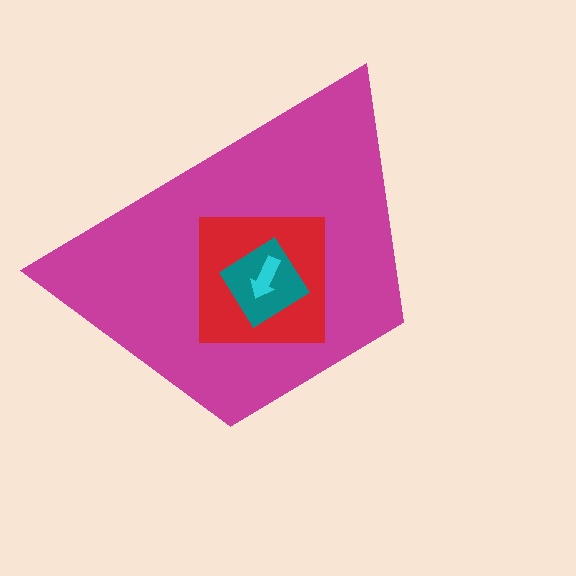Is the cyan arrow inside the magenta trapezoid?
Yes.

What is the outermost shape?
The magenta trapezoid.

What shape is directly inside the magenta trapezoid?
The red square.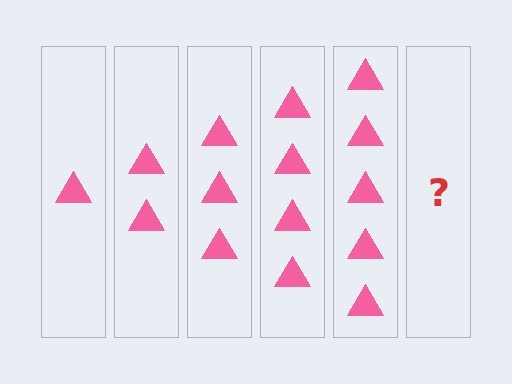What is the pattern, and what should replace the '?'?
The pattern is that each step adds one more triangle. The '?' should be 6 triangles.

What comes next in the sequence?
The next element should be 6 triangles.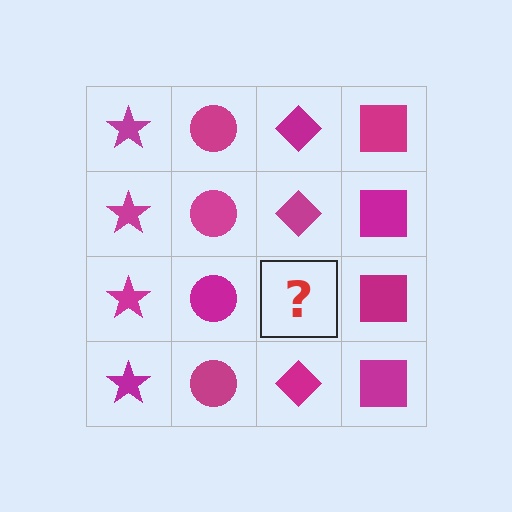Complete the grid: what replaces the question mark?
The question mark should be replaced with a magenta diamond.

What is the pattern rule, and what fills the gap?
The rule is that each column has a consistent shape. The gap should be filled with a magenta diamond.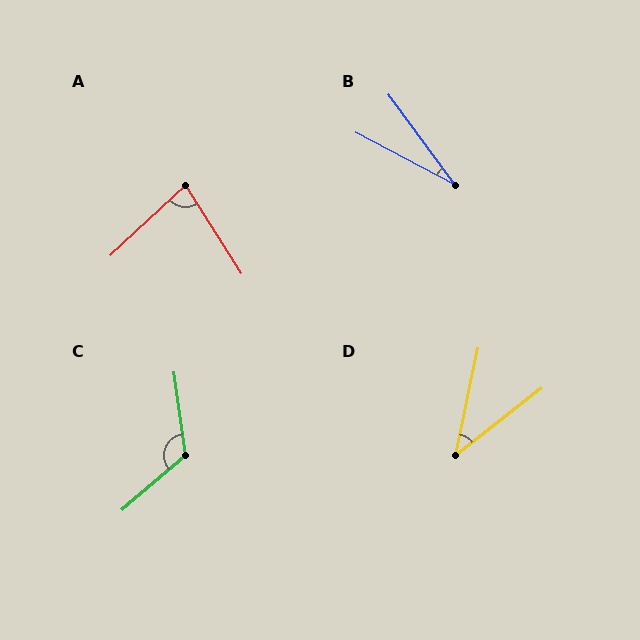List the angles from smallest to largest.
B (26°), D (41°), A (79°), C (123°).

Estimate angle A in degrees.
Approximately 79 degrees.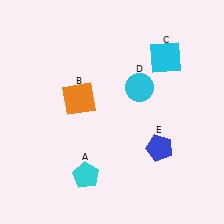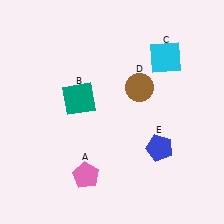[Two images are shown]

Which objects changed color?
A changed from cyan to pink. B changed from orange to teal. D changed from cyan to brown.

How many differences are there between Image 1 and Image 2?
There are 3 differences between the two images.